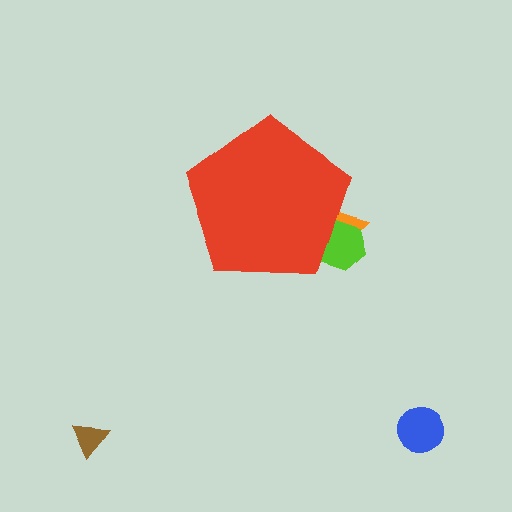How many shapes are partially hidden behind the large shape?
2 shapes are partially hidden.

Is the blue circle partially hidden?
No, the blue circle is fully visible.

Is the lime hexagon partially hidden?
Yes, the lime hexagon is partially hidden behind the red pentagon.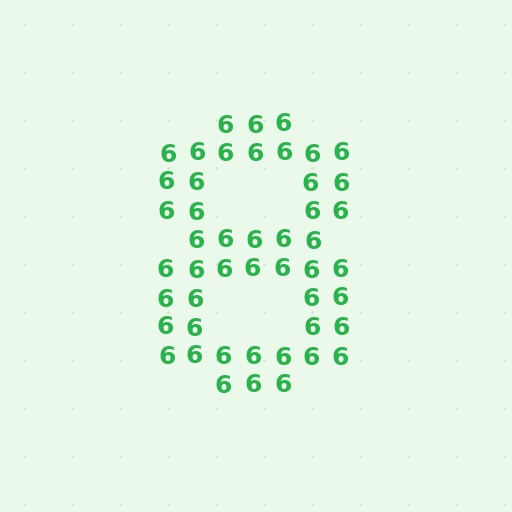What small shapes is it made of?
It is made of small digit 6's.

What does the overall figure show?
The overall figure shows the digit 8.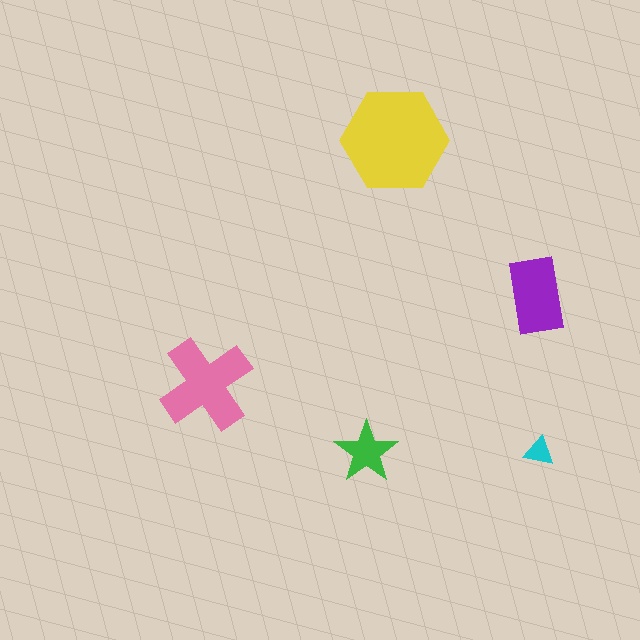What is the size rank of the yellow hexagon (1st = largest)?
1st.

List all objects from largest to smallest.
The yellow hexagon, the pink cross, the purple rectangle, the green star, the cyan triangle.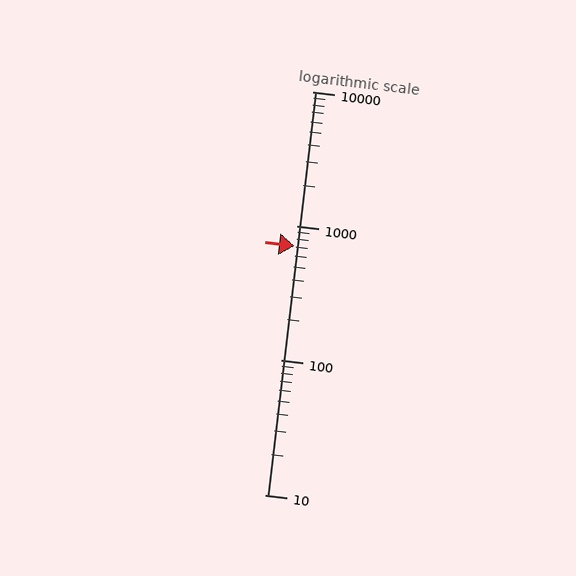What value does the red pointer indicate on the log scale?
The pointer indicates approximately 710.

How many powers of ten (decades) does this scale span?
The scale spans 3 decades, from 10 to 10000.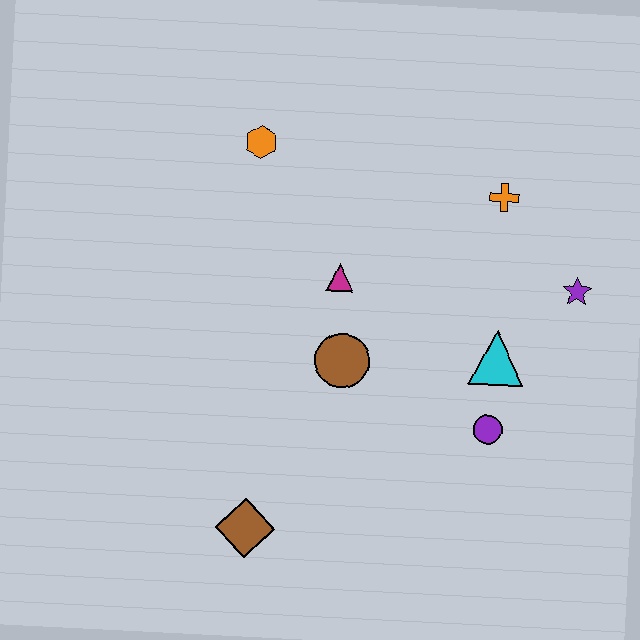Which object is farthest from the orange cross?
The brown diamond is farthest from the orange cross.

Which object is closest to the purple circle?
The cyan triangle is closest to the purple circle.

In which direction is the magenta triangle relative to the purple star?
The magenta triangle is to the left of the purple star.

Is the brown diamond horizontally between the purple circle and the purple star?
No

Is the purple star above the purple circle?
Yes